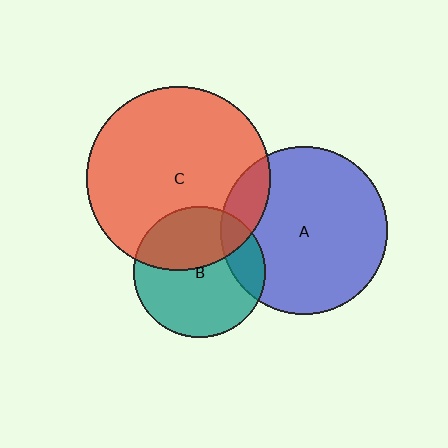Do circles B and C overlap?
Yes.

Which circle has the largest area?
Circle C (red).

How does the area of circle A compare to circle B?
Approximately 1.6 times.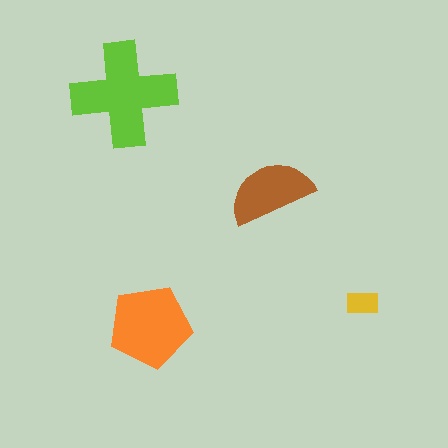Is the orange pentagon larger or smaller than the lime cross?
Smaller.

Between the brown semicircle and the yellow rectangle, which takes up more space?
The brown semicircle.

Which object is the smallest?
The yellow rectangle.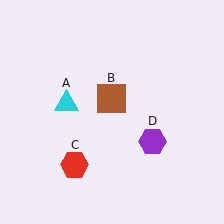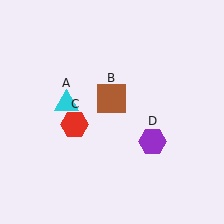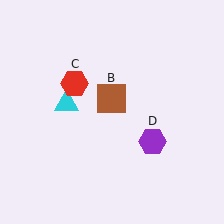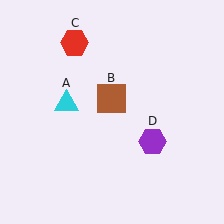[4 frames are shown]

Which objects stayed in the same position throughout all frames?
Cyan triangle (object A) and brown square (object B) and purple hexagon (object D) remained stationary.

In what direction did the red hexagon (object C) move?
The red hexagon (object C) moved up.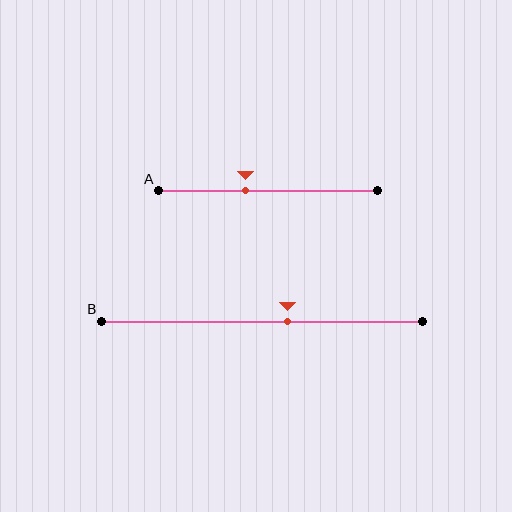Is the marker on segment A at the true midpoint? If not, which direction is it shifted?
No, the marker on segment A is shifted to the left by about 11% of the segment length.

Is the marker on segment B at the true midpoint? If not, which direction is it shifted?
No, the marker on segment B is shifted to the right by about 8% of the segment length.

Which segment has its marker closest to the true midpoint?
Segment B has its marker closest to the true midpoint.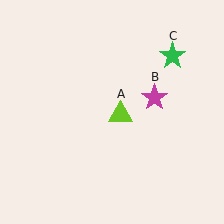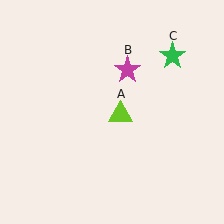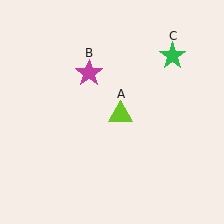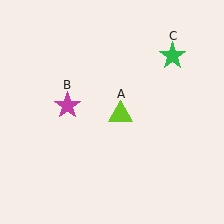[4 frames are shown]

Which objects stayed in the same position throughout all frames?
Lime triangle (object A) and green star (object C) remained stationary.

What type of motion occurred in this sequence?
The magenta star (object B) rotated counterclockwise around the center of the scene.